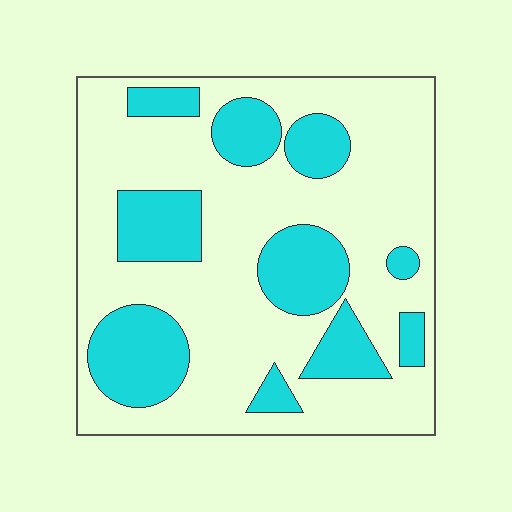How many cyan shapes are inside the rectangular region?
10.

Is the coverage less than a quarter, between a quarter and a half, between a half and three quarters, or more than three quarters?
Between a quarter and a half.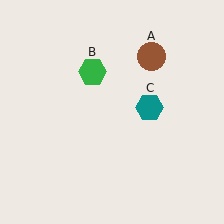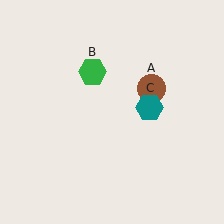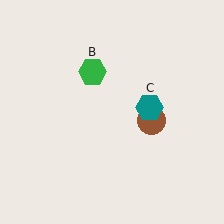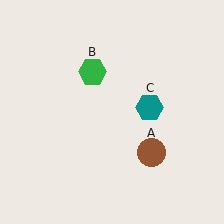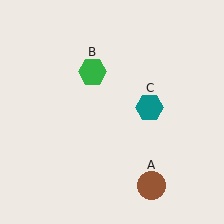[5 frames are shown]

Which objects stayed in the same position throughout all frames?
Green hexagon (object B) and teal hexagon (object C) remained stationary.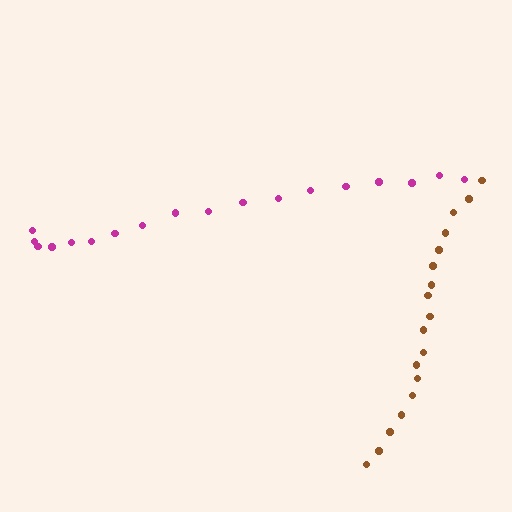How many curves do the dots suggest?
There are 2 distinct paths.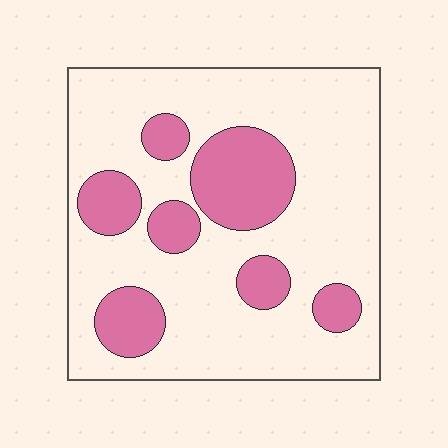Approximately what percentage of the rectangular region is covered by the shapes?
Approximately 25%.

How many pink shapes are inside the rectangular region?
7.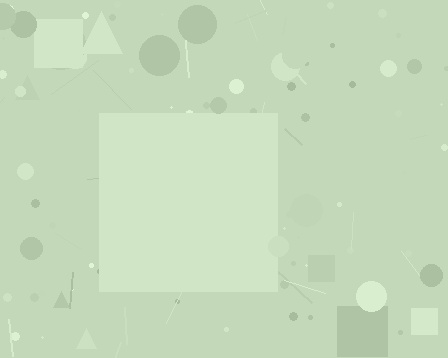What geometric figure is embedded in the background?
A square is embedded in the background.